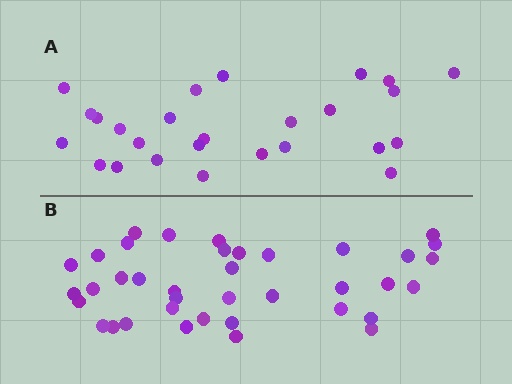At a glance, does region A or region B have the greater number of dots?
Region B (the bottom region) has more dots.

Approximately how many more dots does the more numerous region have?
Region B has roughly 12 or so more dots than region A.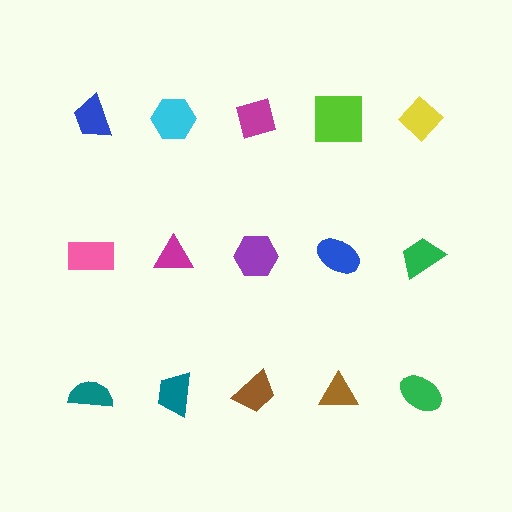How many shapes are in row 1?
5 shapes.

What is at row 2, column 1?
A pink rectangle.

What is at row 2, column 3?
A purple hexagon.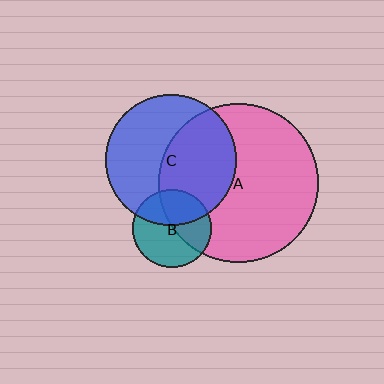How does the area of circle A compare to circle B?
Approximately 4.1 times.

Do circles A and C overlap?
Yes.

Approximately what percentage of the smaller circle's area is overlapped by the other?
Approximately 50%.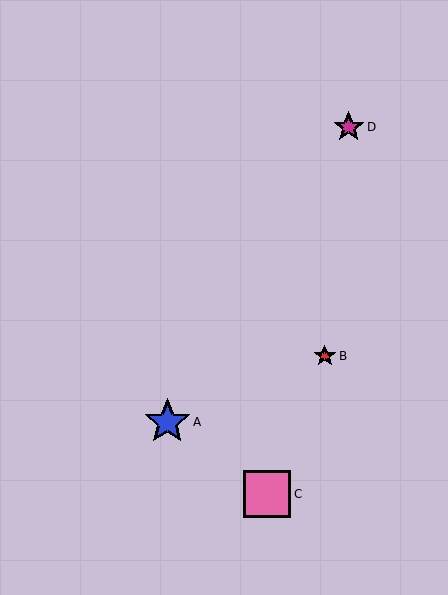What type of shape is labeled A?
Shape A is a blue star.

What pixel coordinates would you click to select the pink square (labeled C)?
Click at (267, 494) to select the pink square C.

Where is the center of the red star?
The center of the red star is at (325, 356).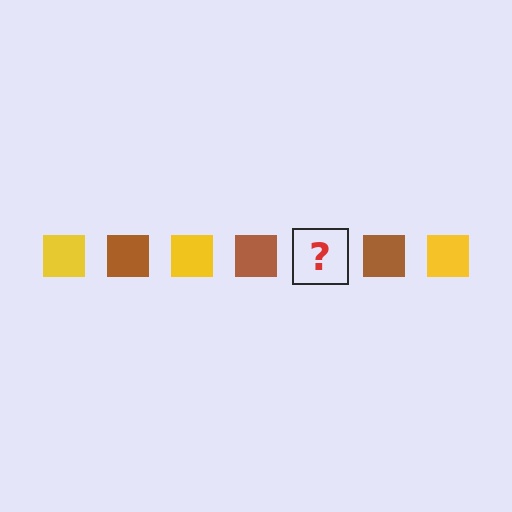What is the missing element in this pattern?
The missing element is a yellow square.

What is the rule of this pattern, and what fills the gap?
The rule is that the pattern cycles through yellow, brown squares. The gap should be filled with a yellow square.